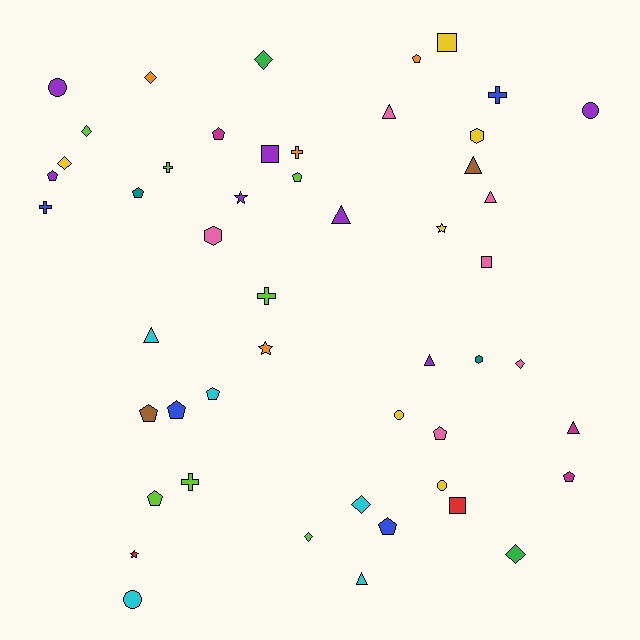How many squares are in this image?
There are 4 squares.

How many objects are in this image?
There are 50 objects.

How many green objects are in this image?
There are 2 green objects.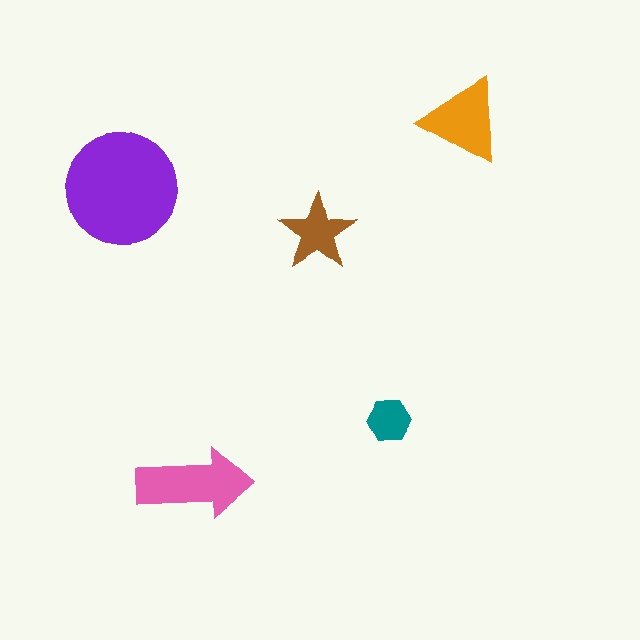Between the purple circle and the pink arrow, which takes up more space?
The purple circle.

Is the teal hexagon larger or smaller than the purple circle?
Smaller.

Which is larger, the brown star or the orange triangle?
The orange triangle.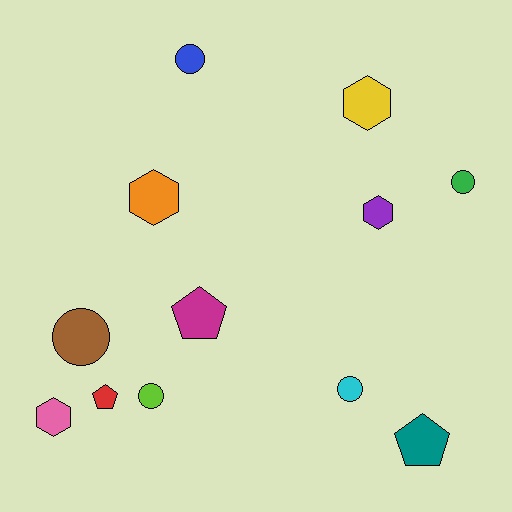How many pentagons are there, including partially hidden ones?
There are 3 pentagons.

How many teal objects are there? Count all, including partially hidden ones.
There is 1 teal object.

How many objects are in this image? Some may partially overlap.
There are 12 objects.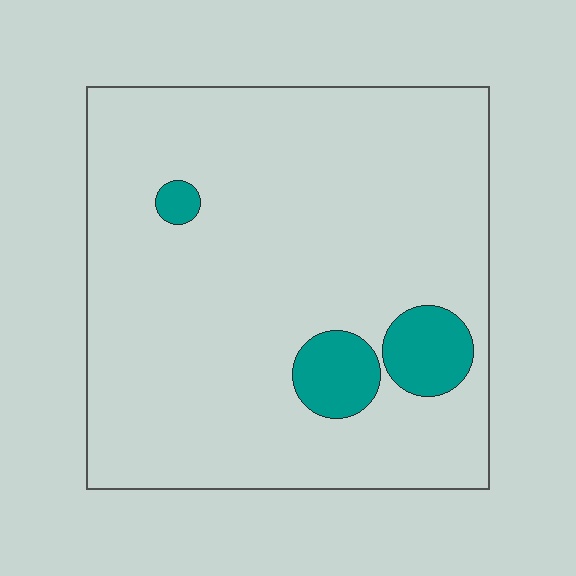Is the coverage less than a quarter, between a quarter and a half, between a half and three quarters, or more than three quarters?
Less than a quarter.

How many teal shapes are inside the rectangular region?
3.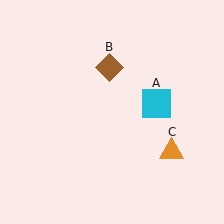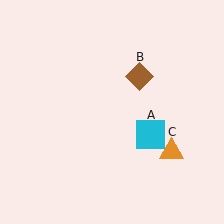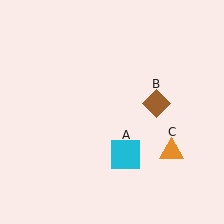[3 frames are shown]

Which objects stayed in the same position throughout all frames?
Orange triangle (object C) remained stationary.